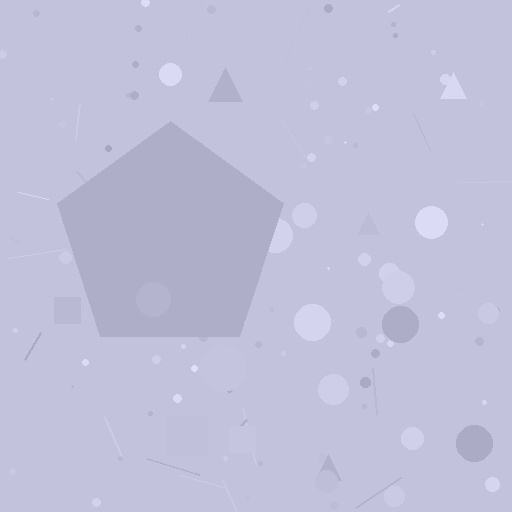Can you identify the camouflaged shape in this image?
The camouflaged shape is a pentagon.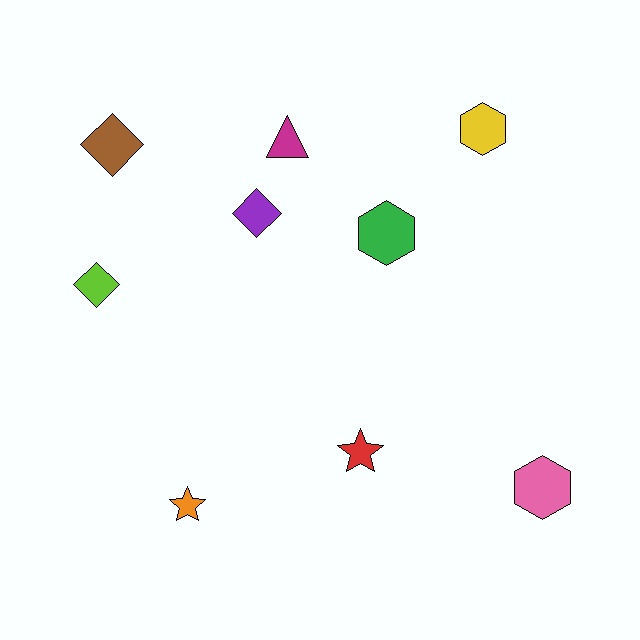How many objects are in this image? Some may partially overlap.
There are 9 objects.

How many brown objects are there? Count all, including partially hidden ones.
There is 1 brown object.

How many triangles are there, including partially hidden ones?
There is 1 triangle.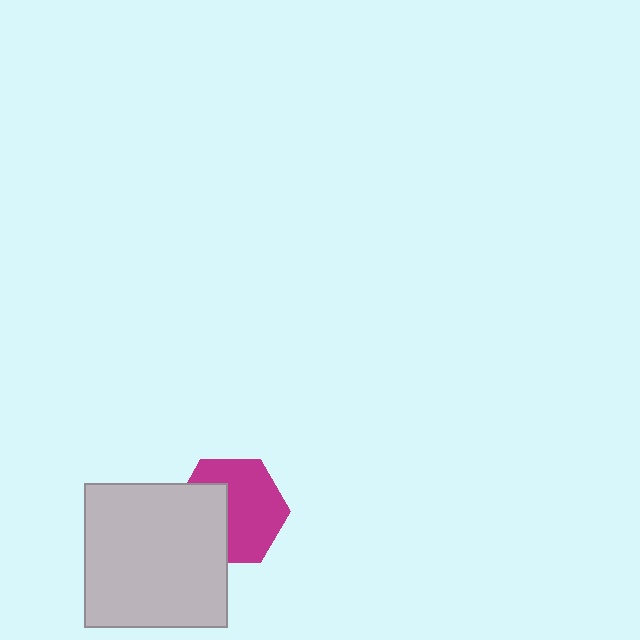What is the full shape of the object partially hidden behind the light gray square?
The partially hidden object is a magenta hexagon.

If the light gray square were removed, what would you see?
You would see the complete magenta hexagon.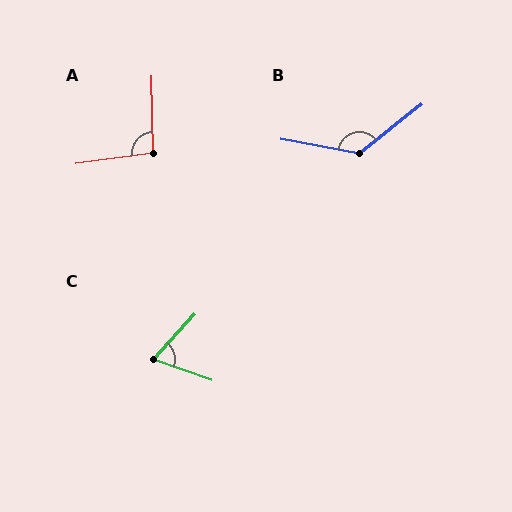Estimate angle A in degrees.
Approximately 97 degrees.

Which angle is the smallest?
C, at approximately 67 degrees.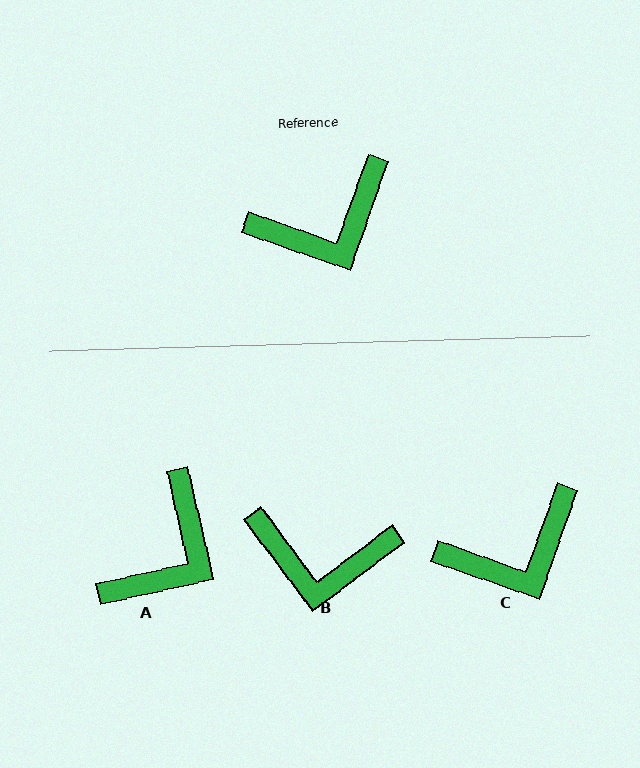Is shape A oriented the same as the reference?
No, it is off by about 32 degrees.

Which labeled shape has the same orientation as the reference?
C.